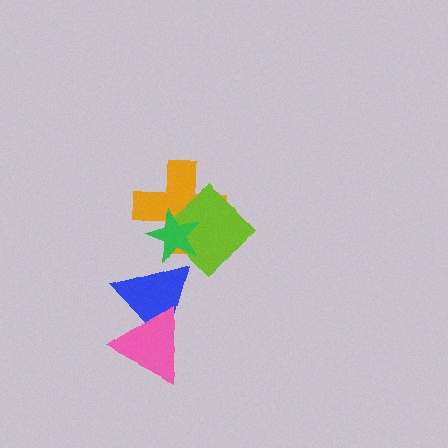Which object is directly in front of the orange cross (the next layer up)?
The lime diamond is directly in front of the orange cross.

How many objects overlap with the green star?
3 objects overlap with the green star.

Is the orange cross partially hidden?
Yes, it is partially covered by another shape.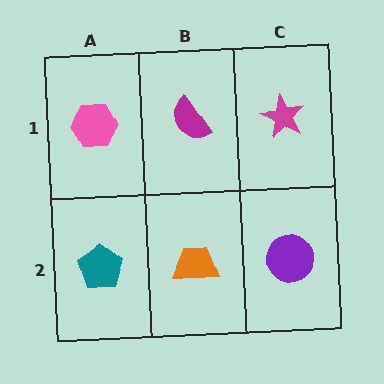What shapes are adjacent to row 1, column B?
An orange trapezoid (row 2, column B), a pink hexagon (row 1, column A), a magenta star (row 1, column C).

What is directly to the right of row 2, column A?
An orange trapezoid.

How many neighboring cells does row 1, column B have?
3.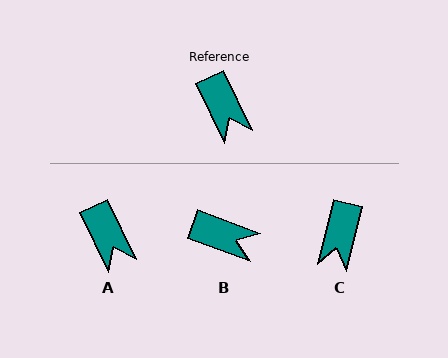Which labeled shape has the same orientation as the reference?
A.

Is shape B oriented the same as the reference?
No, it is off by about 44 degrees.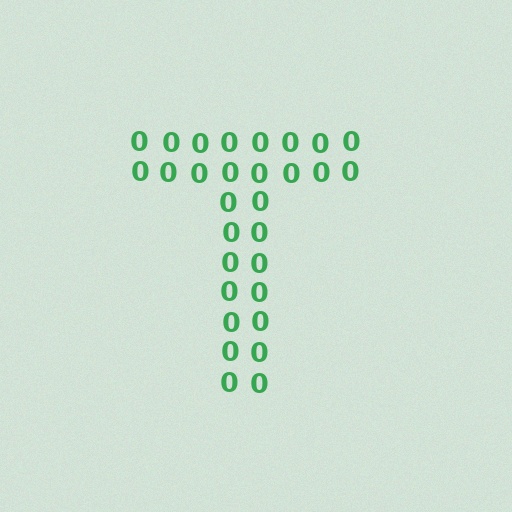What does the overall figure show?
The overall figure shows the letter T.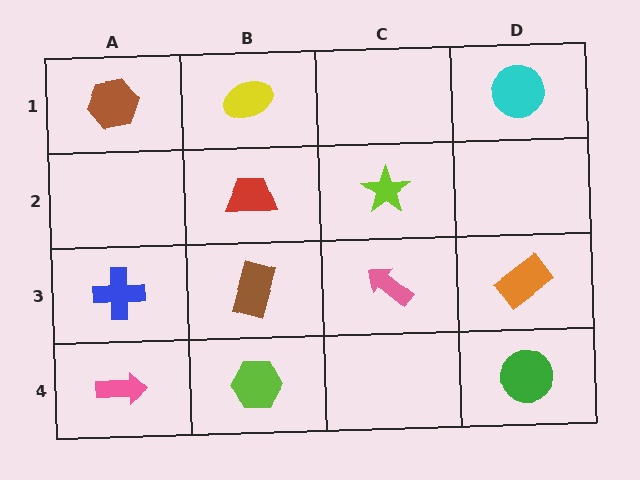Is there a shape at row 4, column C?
No, that cell is empty.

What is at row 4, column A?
A pink arrow.